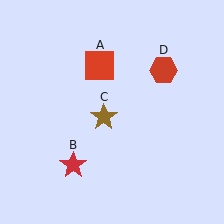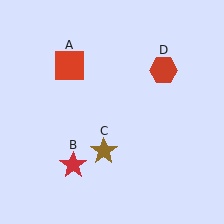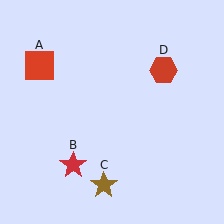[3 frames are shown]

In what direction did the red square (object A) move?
The red square (object A) moved left.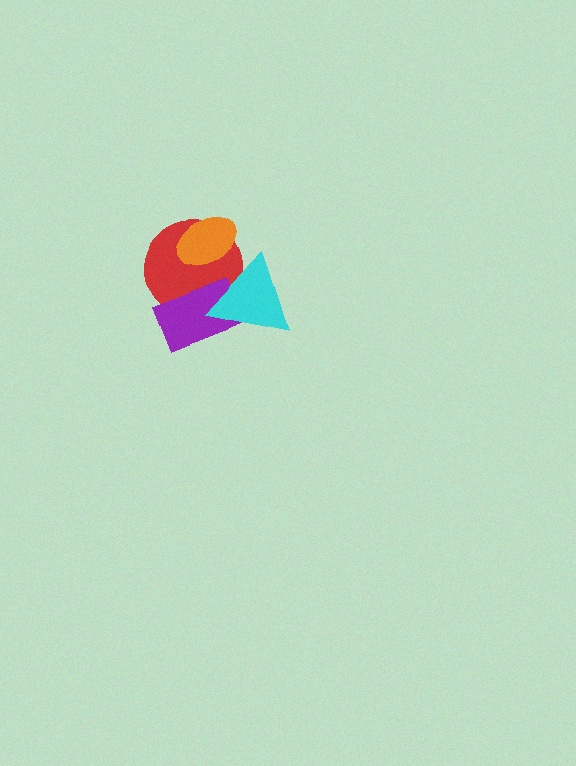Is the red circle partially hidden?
Yes, it is partially covered by another shape.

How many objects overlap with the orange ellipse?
1 object overlaps with the orange ellipse.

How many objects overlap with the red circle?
3 objects overlap with the red circle.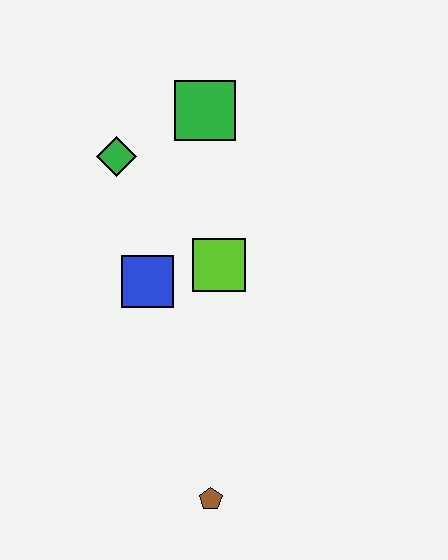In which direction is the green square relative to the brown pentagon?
The green square is above the brown pentagon.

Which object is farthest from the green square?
The brown pentagon is farthest from the green square.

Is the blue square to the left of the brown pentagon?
Yes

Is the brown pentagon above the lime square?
No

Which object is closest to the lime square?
The blue square is closest to the lime square.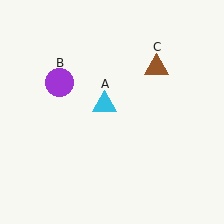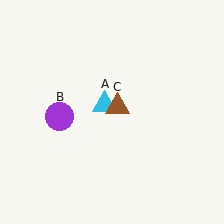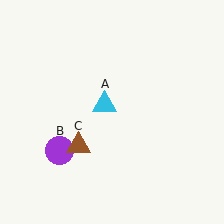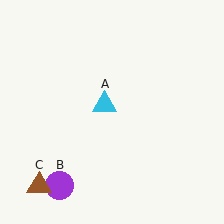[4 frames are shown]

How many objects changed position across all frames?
2 objects changed position: purple circle (object B), brown triangle (object C).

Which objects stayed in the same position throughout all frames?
Cyan triangle (object A) remained stationary.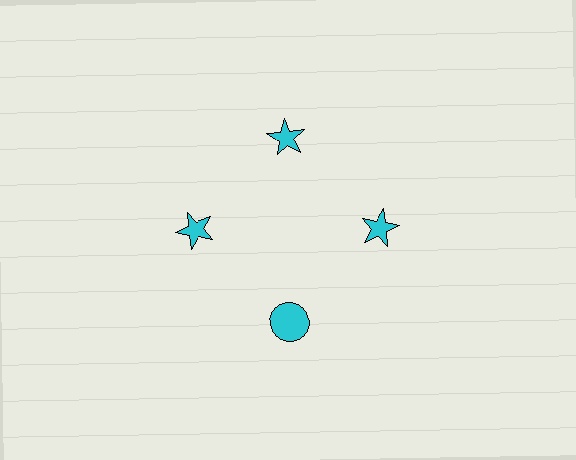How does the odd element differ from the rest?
It has a different shape: circle instead of star.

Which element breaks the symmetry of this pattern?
The cyan circle at roughly the 6 o'clock position breaks the symmetry. All other shapes are cyan stars.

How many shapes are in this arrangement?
There are 4 shapes arranged in a ring pattern.